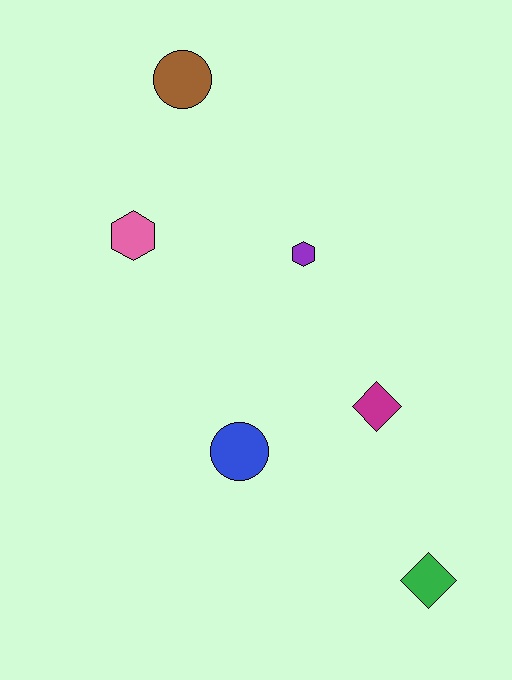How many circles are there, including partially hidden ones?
There are 2 circles.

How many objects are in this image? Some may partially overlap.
There are 6 objects.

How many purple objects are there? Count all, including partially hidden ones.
There is 1 purple object.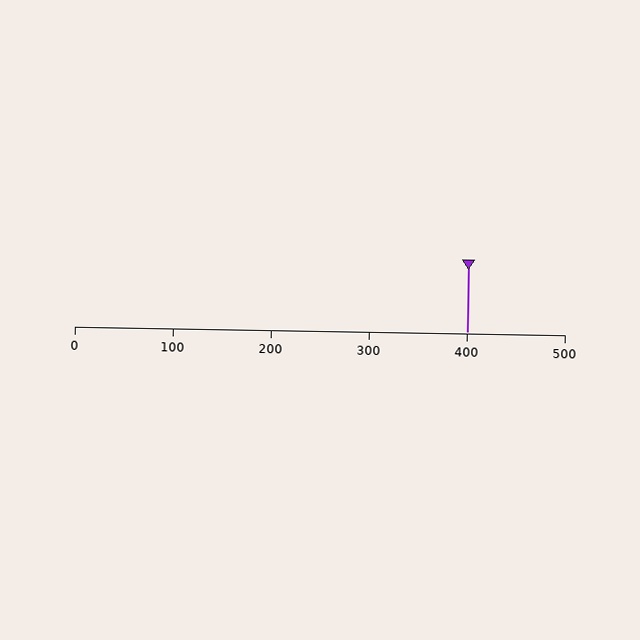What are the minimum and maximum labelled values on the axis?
The axis runs from 0 to 500.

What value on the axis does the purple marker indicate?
The marker indicates approximately 400.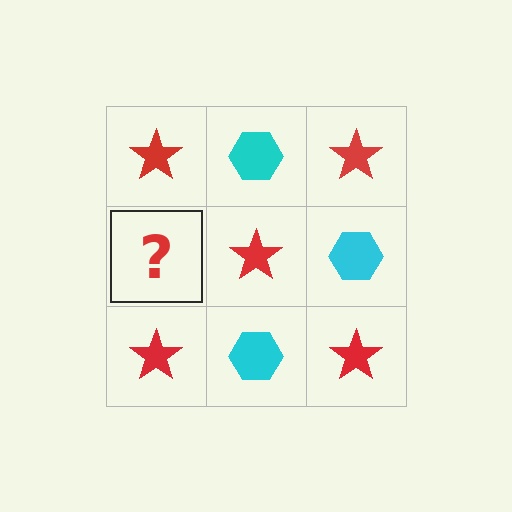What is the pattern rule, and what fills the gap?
The rule is that it alternates red star and cyan hexagon in a checkerboard pattern. The gap should be filled with a cyan hexagon.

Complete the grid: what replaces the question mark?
The question mark should be replaced with a cyan hexagon.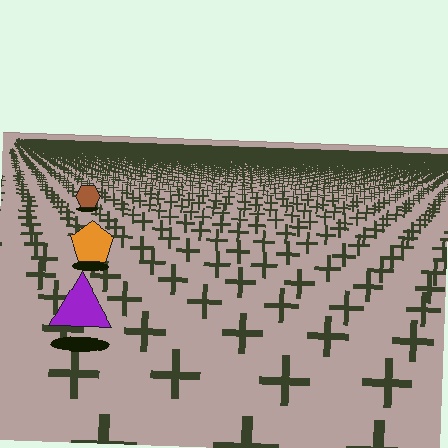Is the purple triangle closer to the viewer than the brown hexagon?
Yes. The purple triangle is closer — you can tell from the texture gradient: the ground texture is coarser near it.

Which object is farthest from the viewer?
The brown hexagon is farthest from the viewer. It appears smaller and the ground texture around it is denser.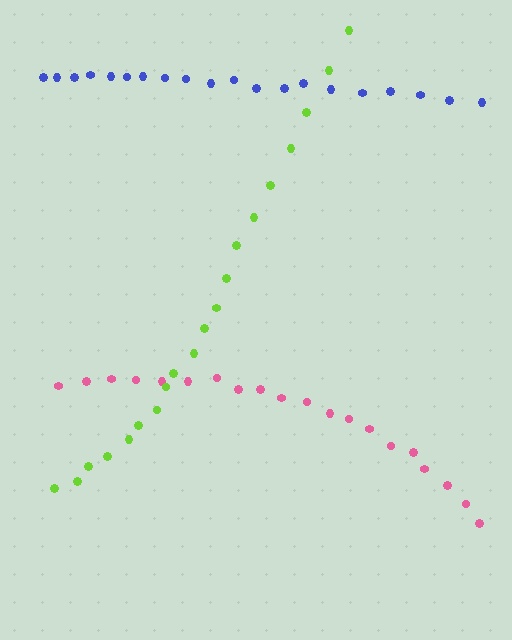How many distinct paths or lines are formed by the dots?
There are 3 distinct paths.